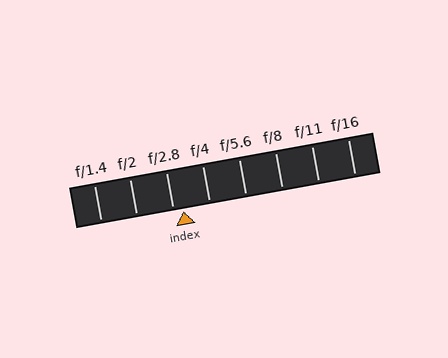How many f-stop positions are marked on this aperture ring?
There are 8 f-stop positions marked.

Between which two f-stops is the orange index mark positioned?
The index mark is between f/2.8 and f/4.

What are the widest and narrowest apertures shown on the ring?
The widest aperture shown is f/1.4 and the narrowest is f/16.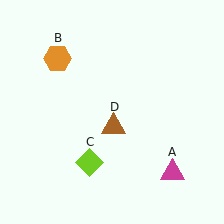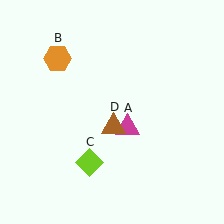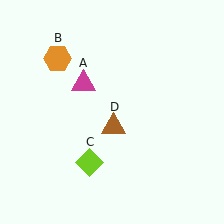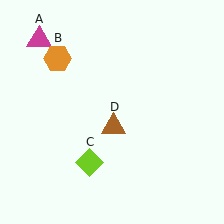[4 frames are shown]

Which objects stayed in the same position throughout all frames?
Orange hexagon (object B) and lime diamond (object C) and brown triangle (object D) remained stationary.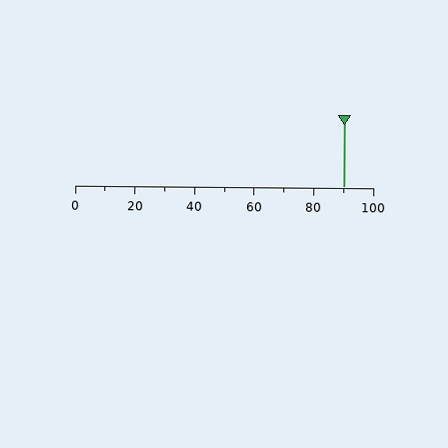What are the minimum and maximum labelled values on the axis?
The axis runs from 0 to 100.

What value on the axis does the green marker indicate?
The marker indicates approximately 90.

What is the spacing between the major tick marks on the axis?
The major ticks are spaced 20 apart.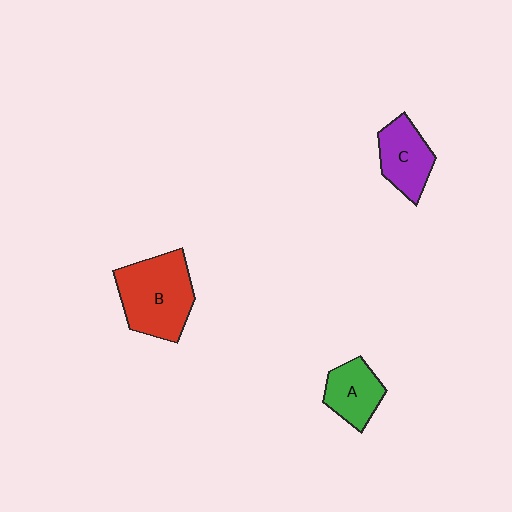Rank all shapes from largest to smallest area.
From largest to smallest: B (red), C (purple), A (green).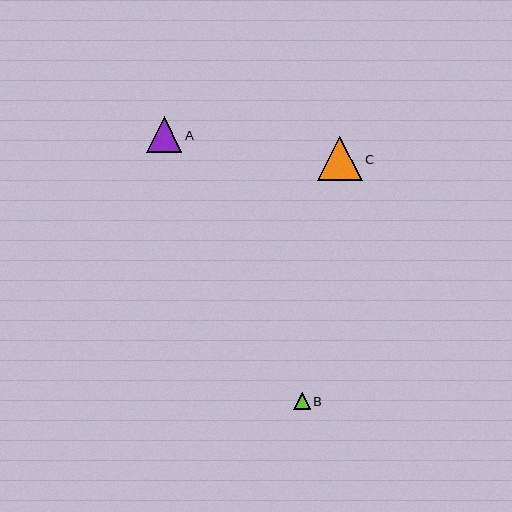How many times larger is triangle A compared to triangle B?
Triangle A is approximately 2.2 times the size of triangle B.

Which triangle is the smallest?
Triangle B is the smallest with a size of approximately 16 pixels.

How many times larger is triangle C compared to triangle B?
Triangle C is approximately 2.7 times the size of triangle B.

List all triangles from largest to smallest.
From largest to smallest: C, A, B.